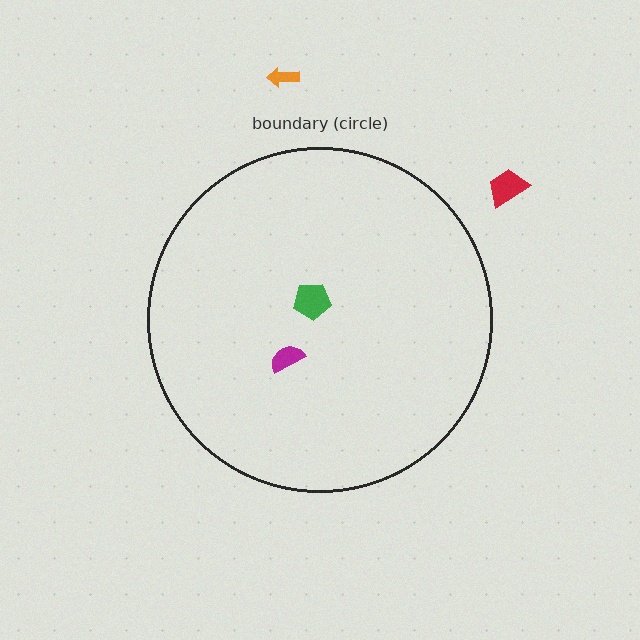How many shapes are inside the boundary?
2 inside, 2 outside.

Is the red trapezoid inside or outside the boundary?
Outside.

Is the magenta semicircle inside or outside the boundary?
Inside.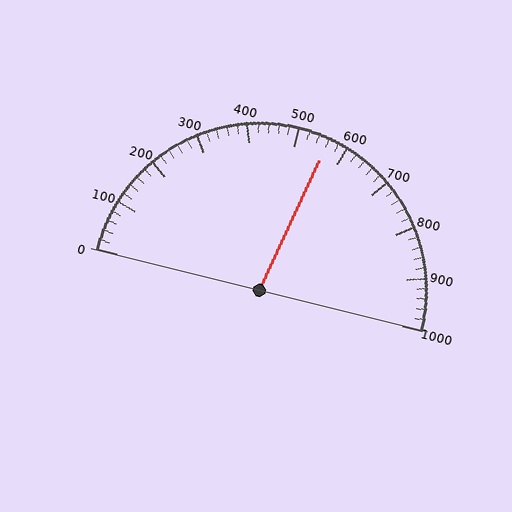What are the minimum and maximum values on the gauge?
The gauge ranges from 0 to 1000.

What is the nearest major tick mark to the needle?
The nearest major tick mark is 600.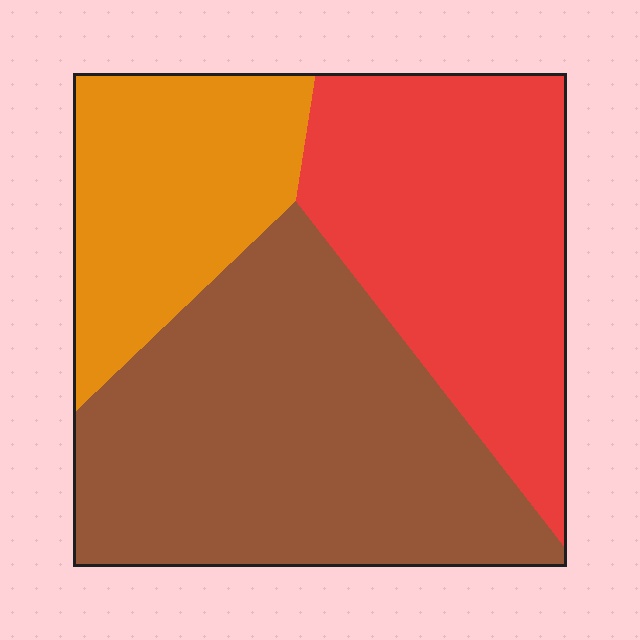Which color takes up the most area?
Brown, at roughly 45%.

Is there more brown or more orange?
Brown.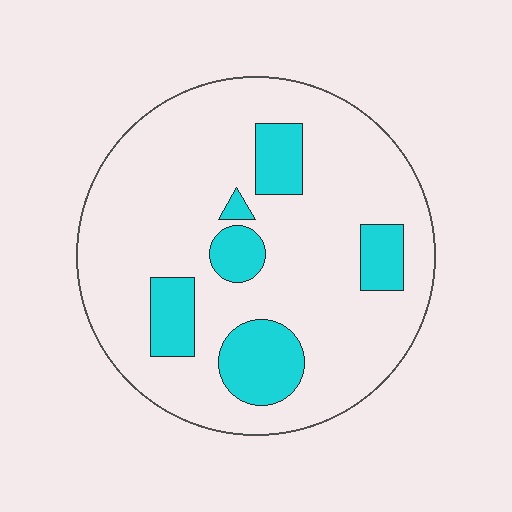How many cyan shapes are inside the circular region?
6.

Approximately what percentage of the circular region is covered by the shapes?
Approximately 20%.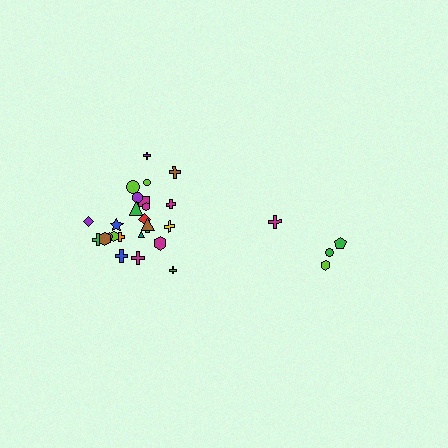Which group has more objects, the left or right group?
The left group.